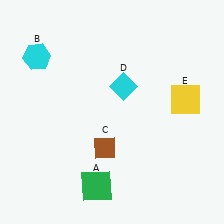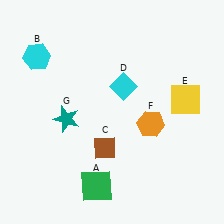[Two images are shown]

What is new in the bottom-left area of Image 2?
A teal star (G) was added in the bottom-left area of Image 2.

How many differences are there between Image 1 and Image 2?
There are 2 differences between the two images.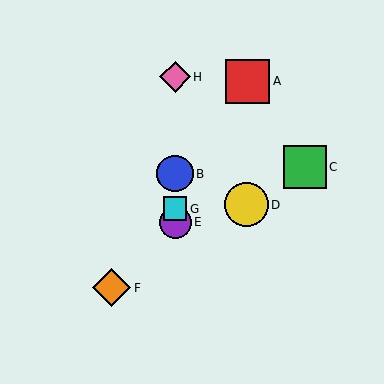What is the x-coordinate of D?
Object D is at x≈247.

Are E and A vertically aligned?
No, E is at x≈175 and A is at x≈248.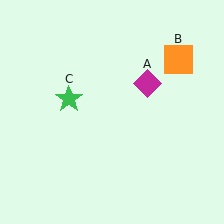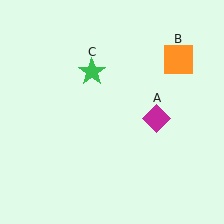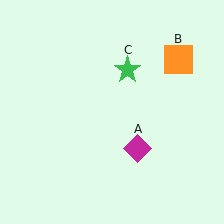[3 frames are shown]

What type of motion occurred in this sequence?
The magenta diamond (object A), green star (object C) rotated clockwise around the center of the scene.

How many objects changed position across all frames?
2 objects changed position: magenta diamond (object A), green star (object C).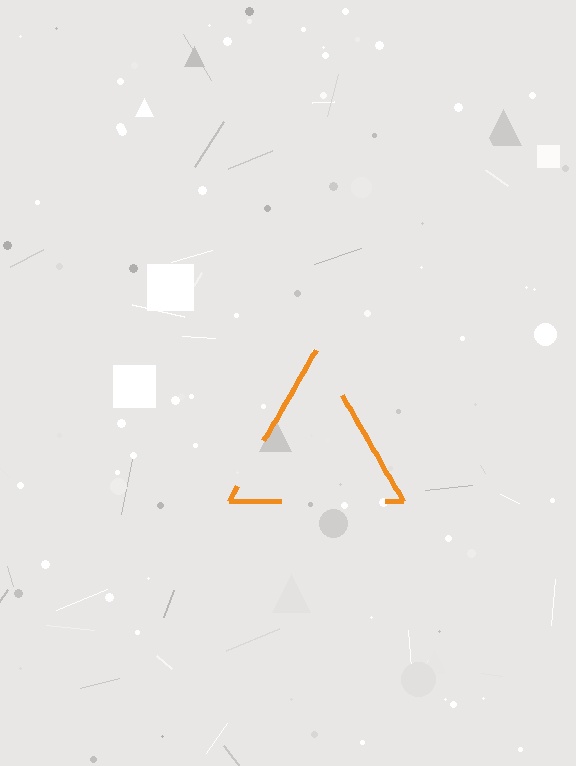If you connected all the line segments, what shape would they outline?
They would outline a triangle.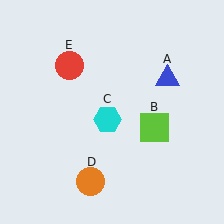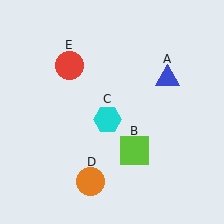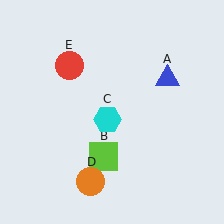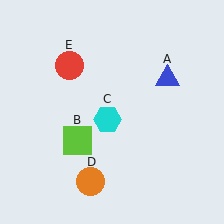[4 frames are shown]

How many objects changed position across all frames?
1 object changed position: lime square (object B).